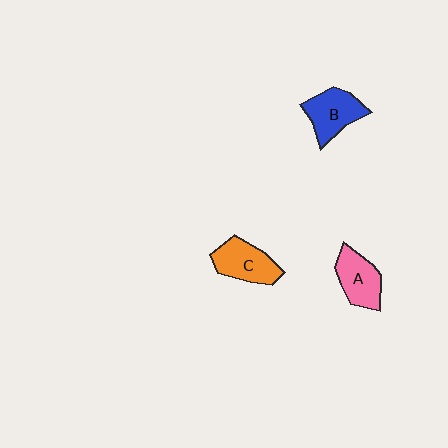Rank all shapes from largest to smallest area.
From largest to smallest: C (orange), B (blue), A (pink).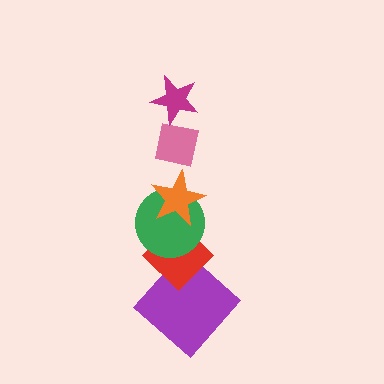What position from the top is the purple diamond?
The purple diamond is 6th from the top.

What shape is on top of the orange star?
The pink square is on top of the orange star.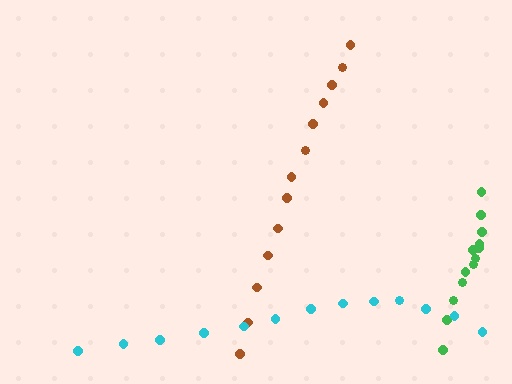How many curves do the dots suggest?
There are 3 distinct paths.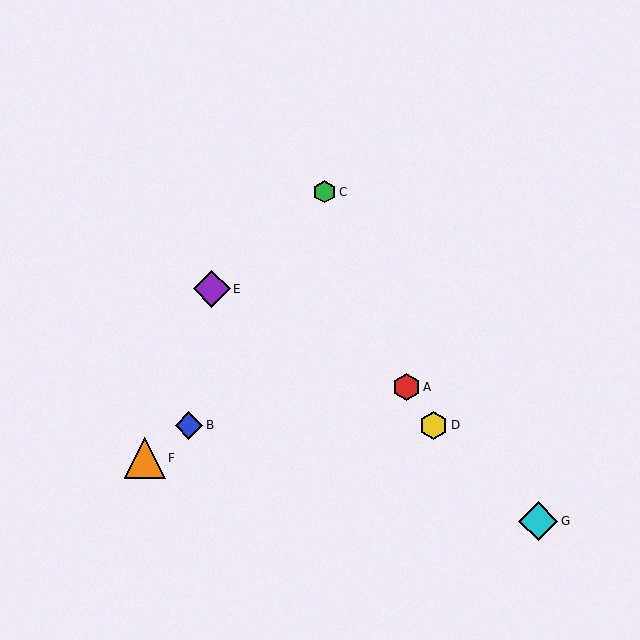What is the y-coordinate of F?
Object F is at y≈458.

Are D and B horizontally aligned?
Yes, both are at y≈425.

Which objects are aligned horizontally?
Objects B, D are aligned horizontally.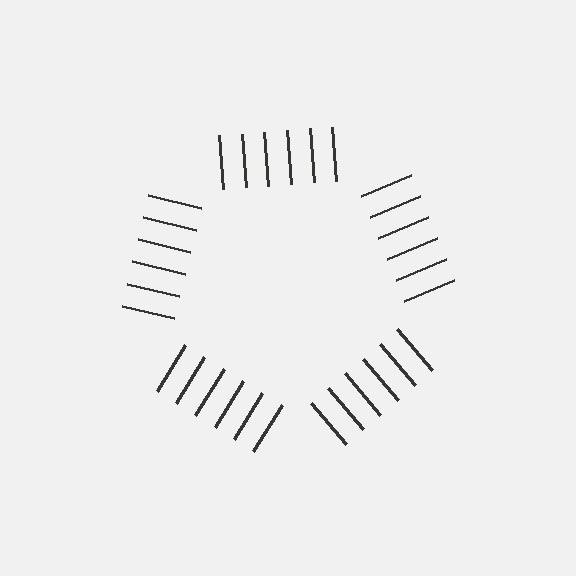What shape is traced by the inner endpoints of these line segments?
An illusory pentagon — the line segments terminate on its edges but no continuous stroke is drawn.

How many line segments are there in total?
30 — 6 along each of the 5 edges.